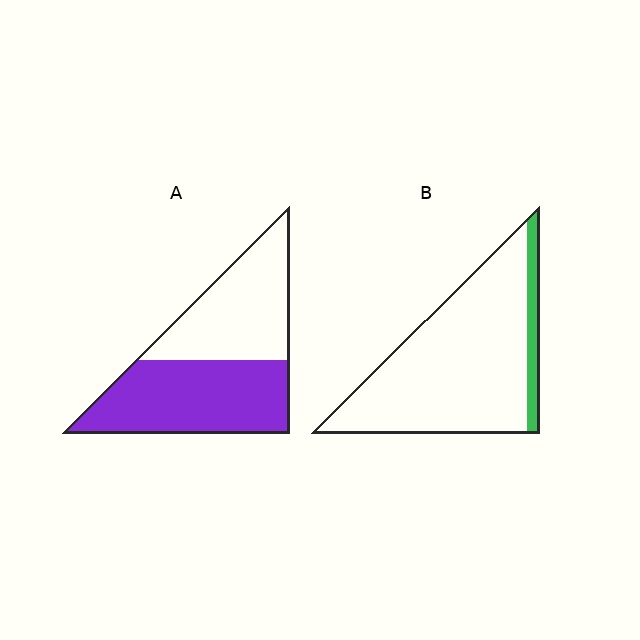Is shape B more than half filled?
No.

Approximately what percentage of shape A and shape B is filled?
A is approximately 55% and B is approximately 10%.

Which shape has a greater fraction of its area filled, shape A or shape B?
Shape A.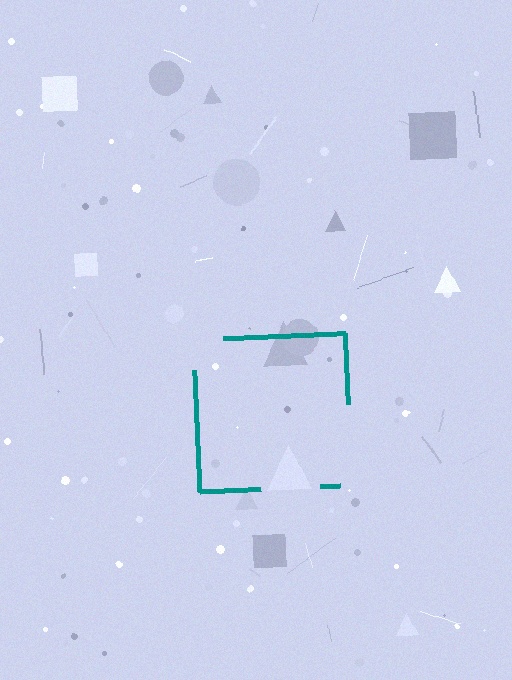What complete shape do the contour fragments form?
The contour fragments form a square.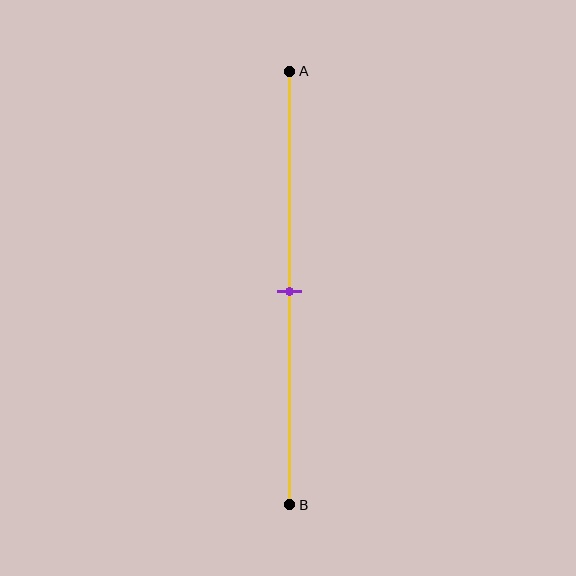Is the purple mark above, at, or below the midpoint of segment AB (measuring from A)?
The purple mark is approximately at the midpoint of segment AB.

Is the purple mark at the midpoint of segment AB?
Yes, the mark is approximately at the midpoint.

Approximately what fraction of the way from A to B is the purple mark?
The purple mark is approximately 50% of the way from A to B.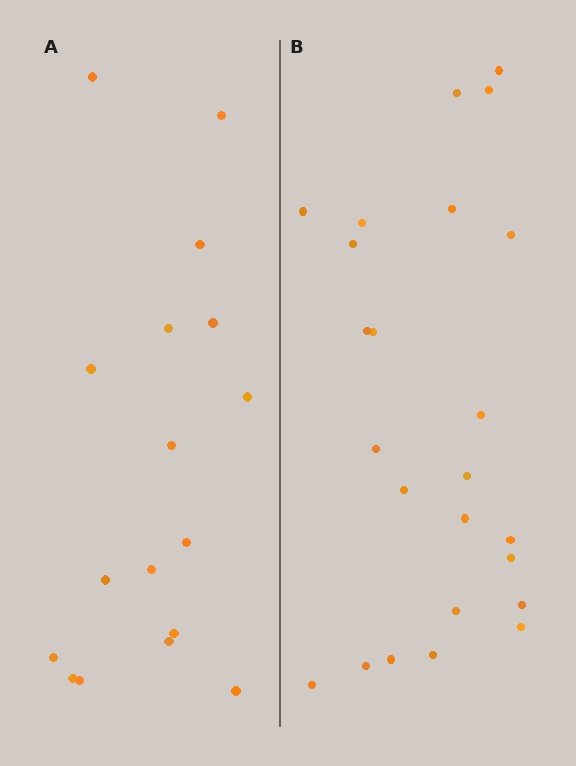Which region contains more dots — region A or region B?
Region B (the right region) has more dots.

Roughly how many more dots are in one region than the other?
Region B has roughly 8 or so more dots than region A.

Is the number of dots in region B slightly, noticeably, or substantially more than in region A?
Region B has noticeably more, but not dramatically so. The ratio is roughly 1.4 to 1.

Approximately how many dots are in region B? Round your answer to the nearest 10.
About 20 dots. (The exact count is 24, which rounds to 20.)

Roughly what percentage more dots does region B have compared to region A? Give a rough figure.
About 40% more.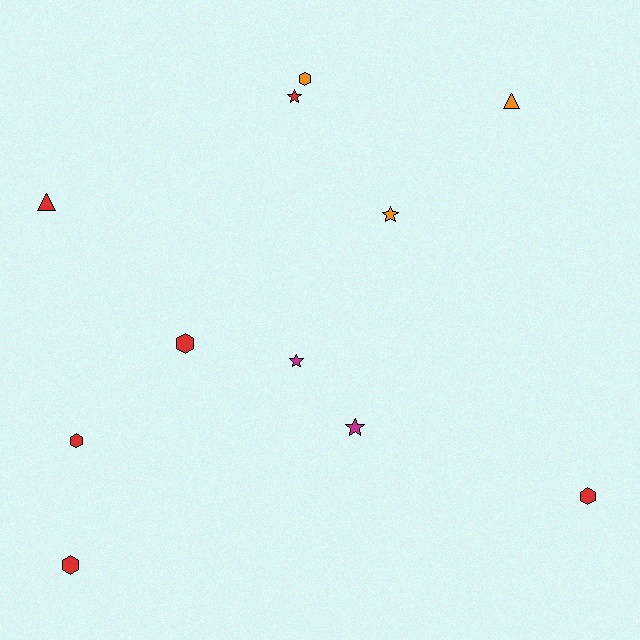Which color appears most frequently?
Red, with 6 objects.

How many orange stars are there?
There is 1 orange star.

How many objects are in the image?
There are 11 objects.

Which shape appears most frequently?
Hexagon, with 5 objects.